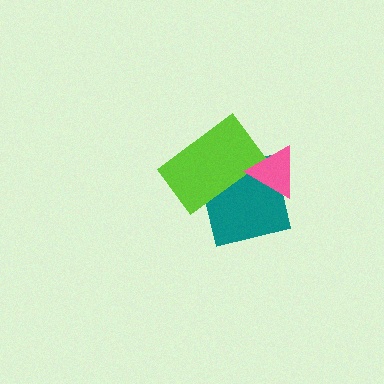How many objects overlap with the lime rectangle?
2 objects overlap with the lime rectangle.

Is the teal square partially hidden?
Yes, it is partially covered by another shape.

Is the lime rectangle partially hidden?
Yes, it is partially covered by another shape.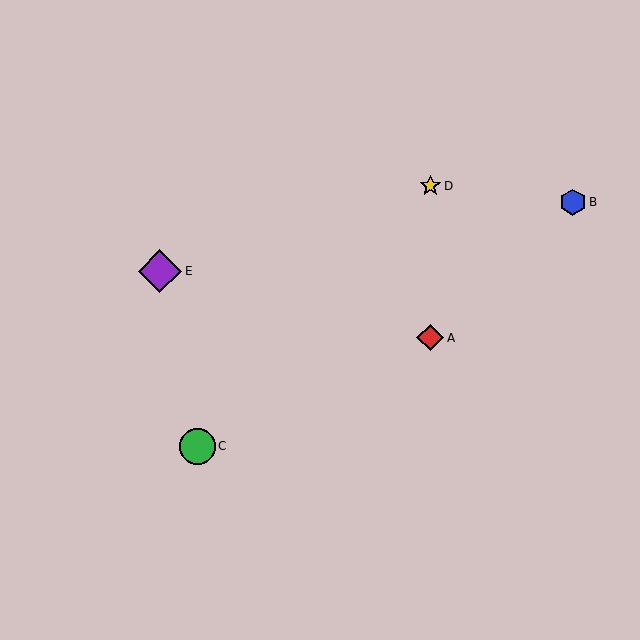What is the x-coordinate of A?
Object A is at x≈430.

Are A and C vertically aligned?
No, A is at x≈430 and C is at x≈197.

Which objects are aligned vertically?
Objects A, D are aligned vertically.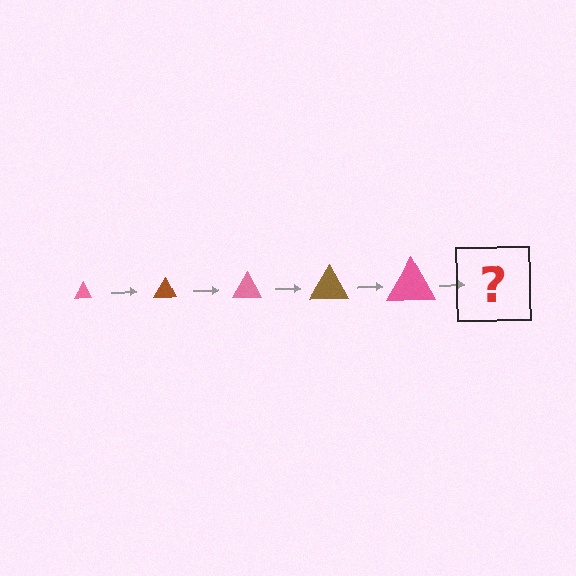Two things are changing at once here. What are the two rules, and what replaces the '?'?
The two rules are that the triangle grows larger each step and the color cycles through pink and brown. The '?' should be a brown triangle, larger than the previous one.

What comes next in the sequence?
The next element should be a brown triangle, larger than the previous one.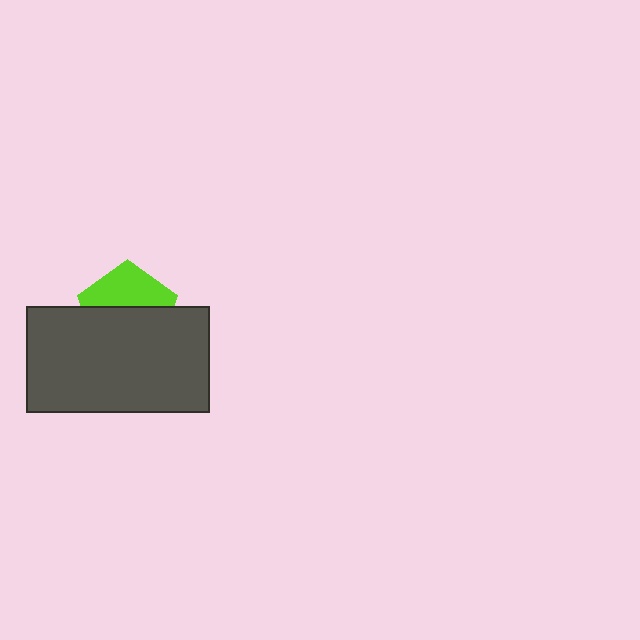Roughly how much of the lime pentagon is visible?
A small part of it is visible (roughly 42%).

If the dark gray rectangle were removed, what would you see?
You would see the complete lime pentagon.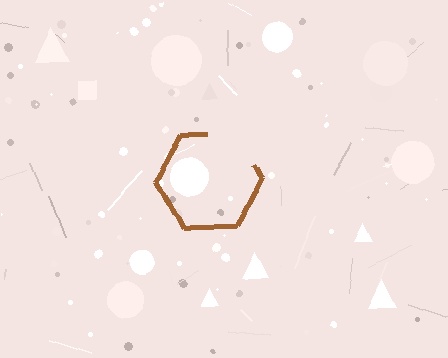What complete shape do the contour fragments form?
The contour fragments form a hexagon.